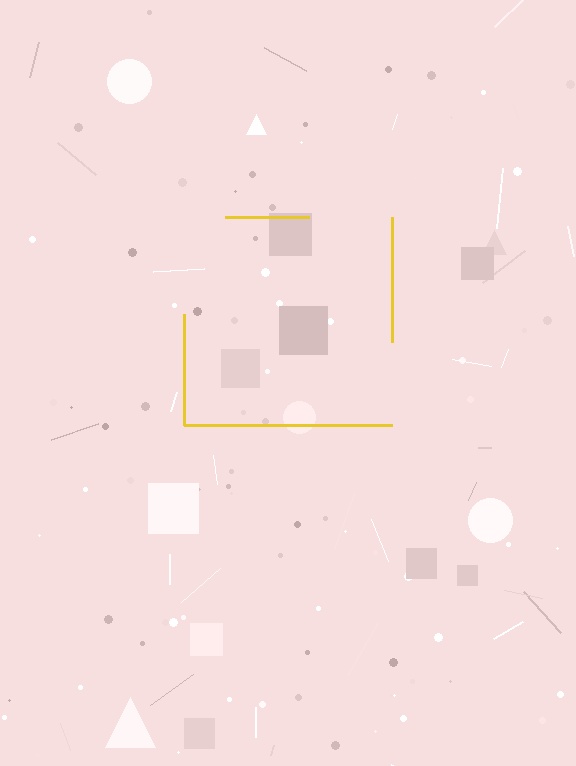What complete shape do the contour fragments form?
The contour fragments form a square.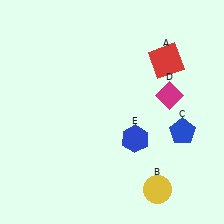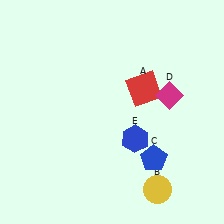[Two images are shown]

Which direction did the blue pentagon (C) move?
The blue pentagon (C) moved left.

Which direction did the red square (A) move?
The red square (A) moved down.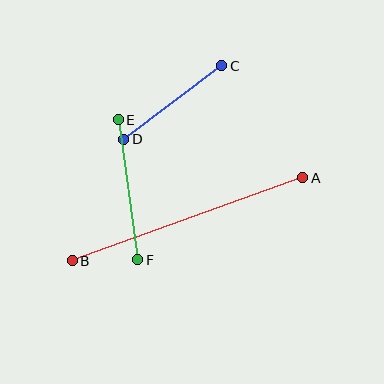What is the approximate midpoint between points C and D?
The midpoint is at approximately (173, 102) pixels.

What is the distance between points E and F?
The distance is approximately 141 pixels.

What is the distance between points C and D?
The distance is approximately 123 pixels.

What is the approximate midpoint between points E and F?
The midpoint is at approximately (128, 190) pixels.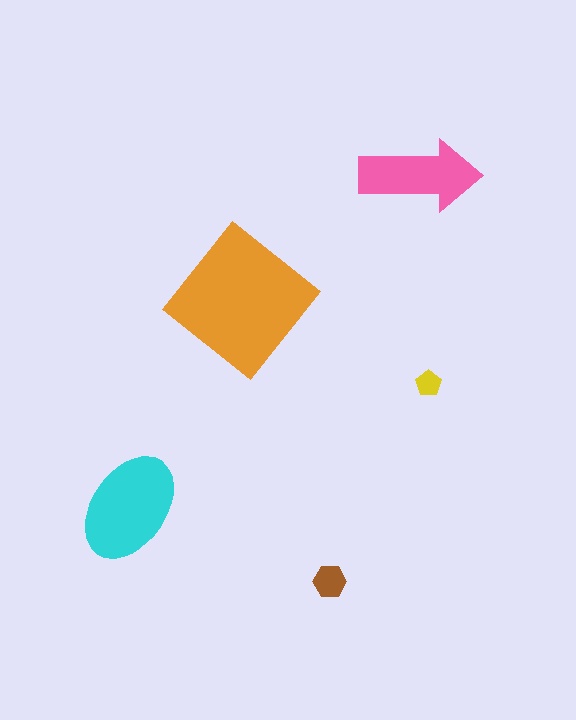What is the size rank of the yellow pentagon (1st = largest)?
5th.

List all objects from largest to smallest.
The orange diamond, the cyan ellipse, the pink arrow, the brown hexagon, the yellow pentagon.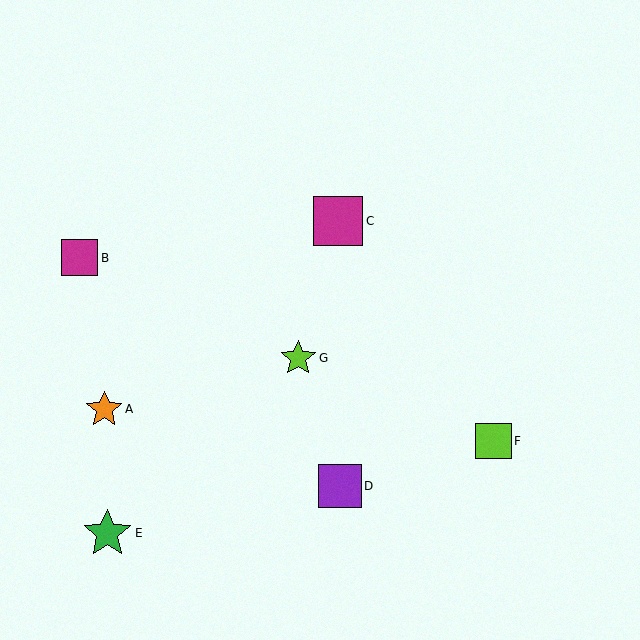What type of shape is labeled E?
Shape E is a green star.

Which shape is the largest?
The magenta square (labeled C) is the largest.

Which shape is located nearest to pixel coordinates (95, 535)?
The green star (labeled E) at (107, 533) is nearest to that location.